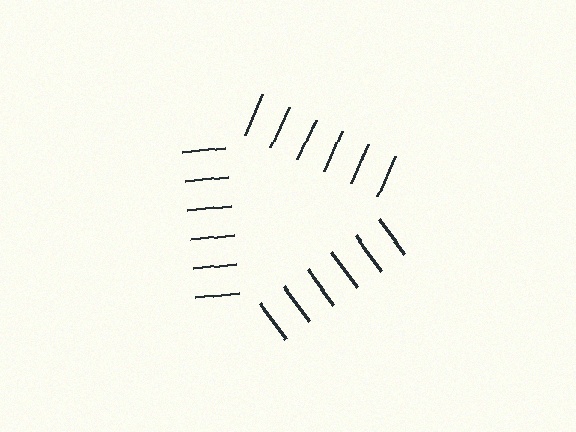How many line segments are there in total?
18 — 6 along each of the 3 edges.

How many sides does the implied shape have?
3 sides — the line-ends trace a triangle.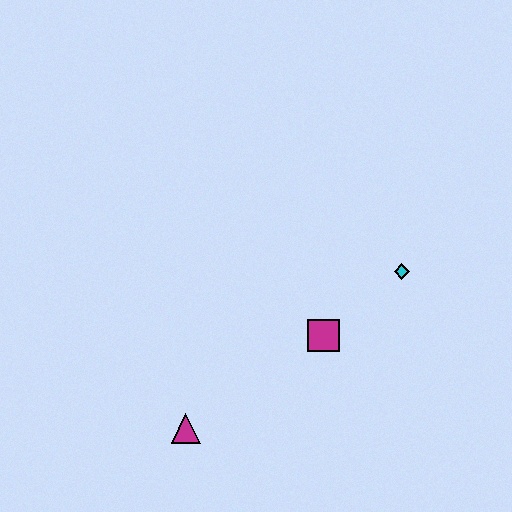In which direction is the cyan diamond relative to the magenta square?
The cyan diamond is to the right of the magenta square.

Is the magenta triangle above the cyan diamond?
No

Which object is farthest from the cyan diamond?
The magenta triangle is farthest from the cyan diamond.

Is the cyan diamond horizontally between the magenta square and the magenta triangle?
No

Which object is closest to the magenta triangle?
The magenta square is closest to the magenta triangle.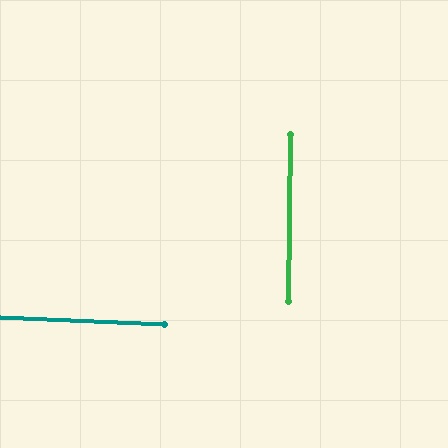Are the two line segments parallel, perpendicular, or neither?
Perpendicular — they meet at approximately 88°.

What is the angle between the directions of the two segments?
Approximately 88 degrees.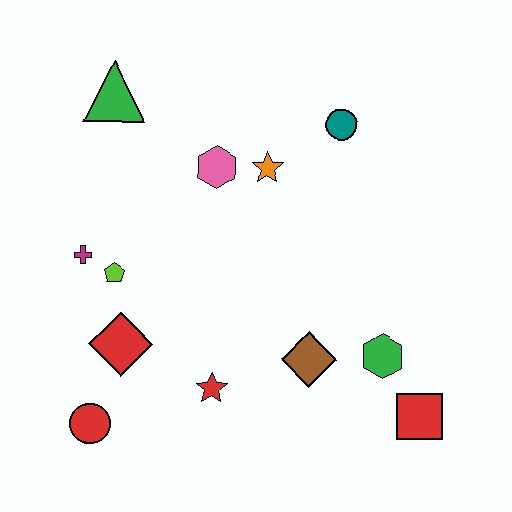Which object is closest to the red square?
The green hexagon is closest to the red square.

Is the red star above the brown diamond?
No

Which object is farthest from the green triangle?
The red square is farthest from the green triangle.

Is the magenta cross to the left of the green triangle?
Yes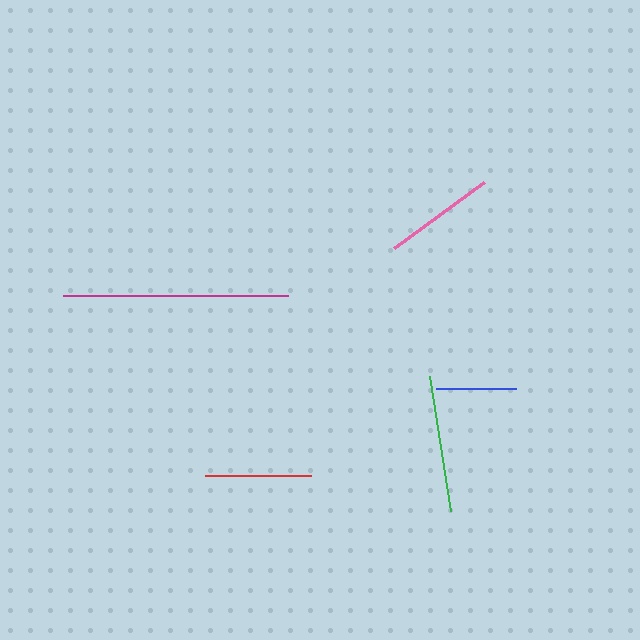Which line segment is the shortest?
The blue line is the shortest at approximately 80 pixels.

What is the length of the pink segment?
The pink segment is approximately 112 pixels long.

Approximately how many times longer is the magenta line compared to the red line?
The magenta line is approximately 2.1 times the length of the red line.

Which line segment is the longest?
The magenta line is the longest at approximately 225 pixels.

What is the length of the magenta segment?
The magenta segment is approximately 225 pixels long.